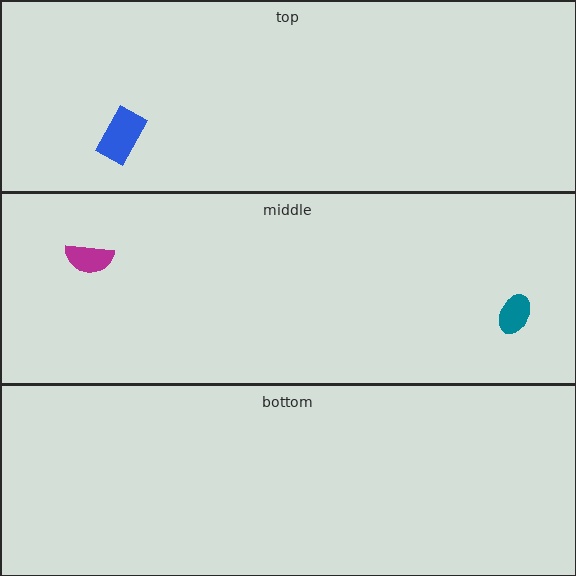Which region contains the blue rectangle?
The top region.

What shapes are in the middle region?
The magenta semicircle, the teal ellipse.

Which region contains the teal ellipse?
The middle region.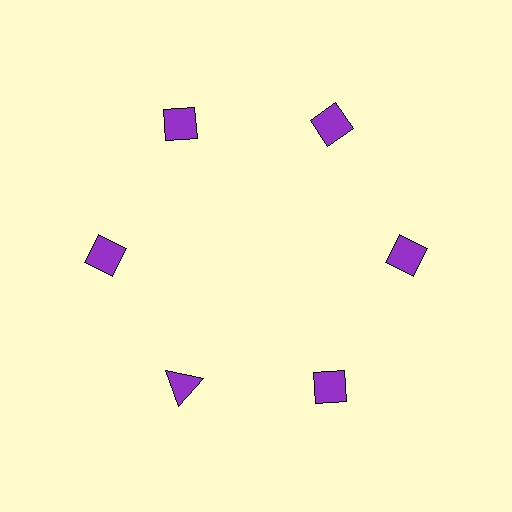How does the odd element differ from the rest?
It has a different shape: triangle instead of diamond.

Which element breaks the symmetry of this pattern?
The purple triangle at roughly the 7 o'clock position breaks the symmetry. All other shapes are purple diamonds.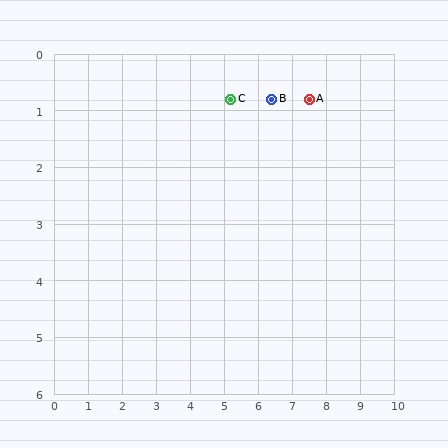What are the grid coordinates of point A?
Point A is at approximately (7.5, 0.8).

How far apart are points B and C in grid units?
Points B and C are about 1.2 grid units apart.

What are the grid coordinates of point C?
Point C is at approximately (5.2, 0.8).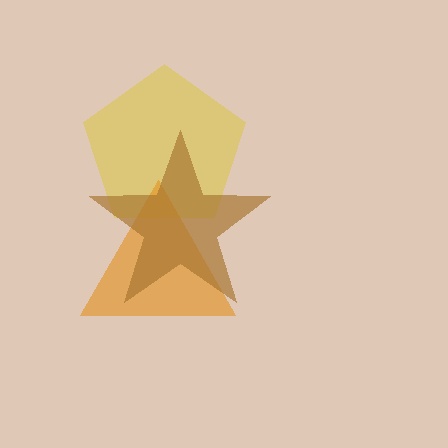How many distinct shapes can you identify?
There are 3 distinct shapes: a yellow pentagon, an orange triangle, a brown star.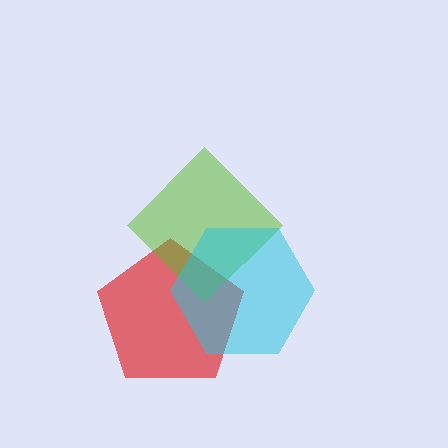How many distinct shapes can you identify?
There are 3 distinct shapes: a red pentagon, a lime diamond, a cyan hexagon.